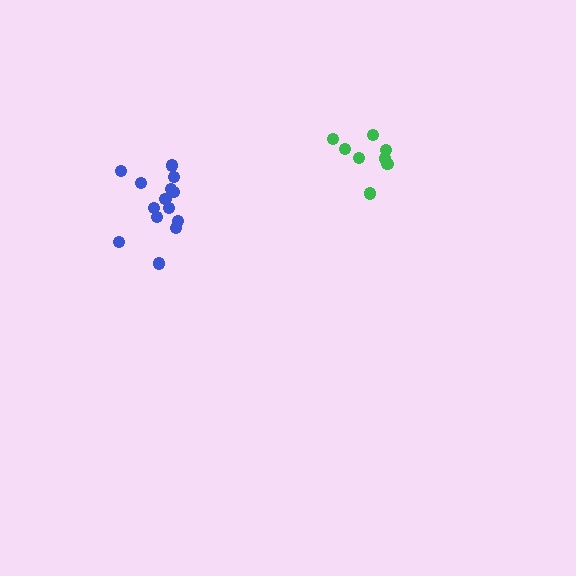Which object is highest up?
The green cluster is topmost.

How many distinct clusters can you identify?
There are 2 distinct clusters.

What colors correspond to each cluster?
The clusters are colored: green, blue.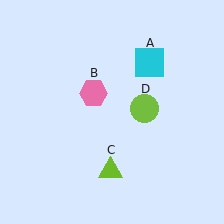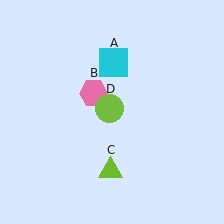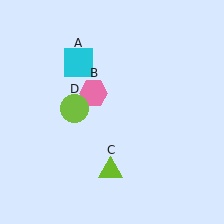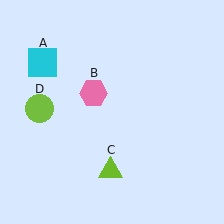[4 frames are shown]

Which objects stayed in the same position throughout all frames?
Pink hexagon (object B) and lime triangle (object C) remained stationary.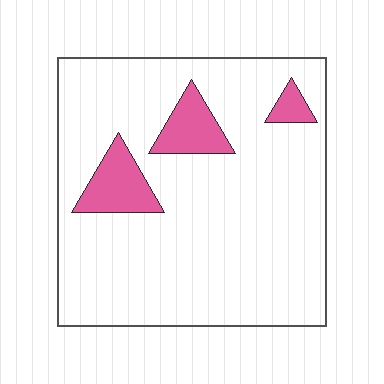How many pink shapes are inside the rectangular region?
3.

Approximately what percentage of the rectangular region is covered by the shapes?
Approximately 10%.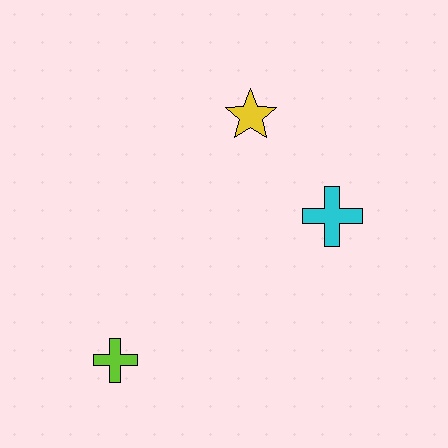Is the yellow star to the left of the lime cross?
No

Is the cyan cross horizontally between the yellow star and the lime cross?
No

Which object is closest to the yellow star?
The cyan cross is closest to the yellow star.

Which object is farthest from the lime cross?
The yellow star is farthest from the lime cross.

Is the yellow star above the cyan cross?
Yes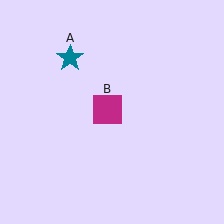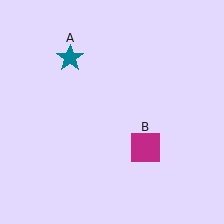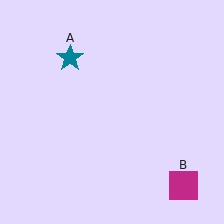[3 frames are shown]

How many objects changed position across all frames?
1 object changed position: magenta square (object B).